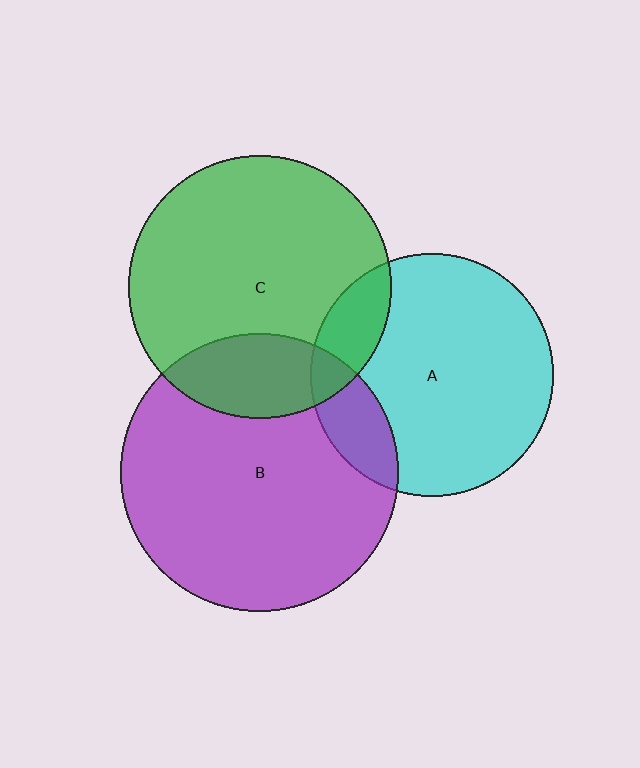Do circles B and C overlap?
Yes.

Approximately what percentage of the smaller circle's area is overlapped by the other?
Approximately 20%.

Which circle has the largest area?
Circle B (purple).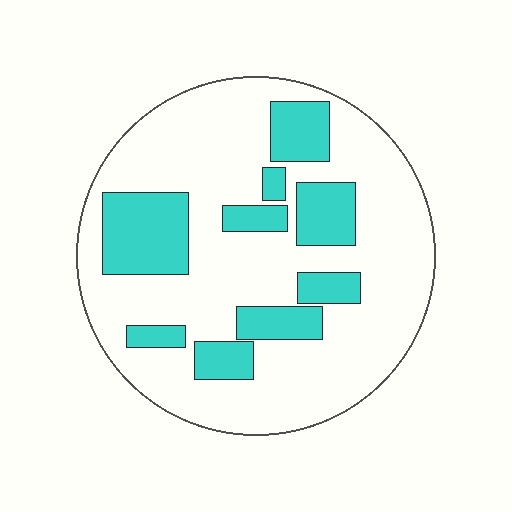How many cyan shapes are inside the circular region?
9.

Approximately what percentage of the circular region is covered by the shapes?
Approximately 25%.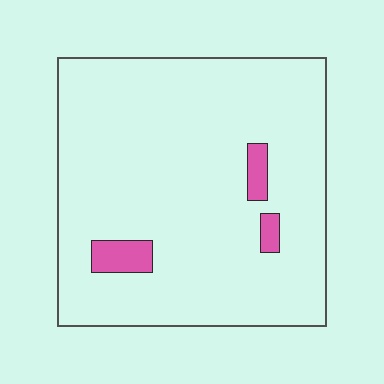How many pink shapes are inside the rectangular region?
3.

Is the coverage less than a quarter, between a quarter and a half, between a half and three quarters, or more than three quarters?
Less than a quarter.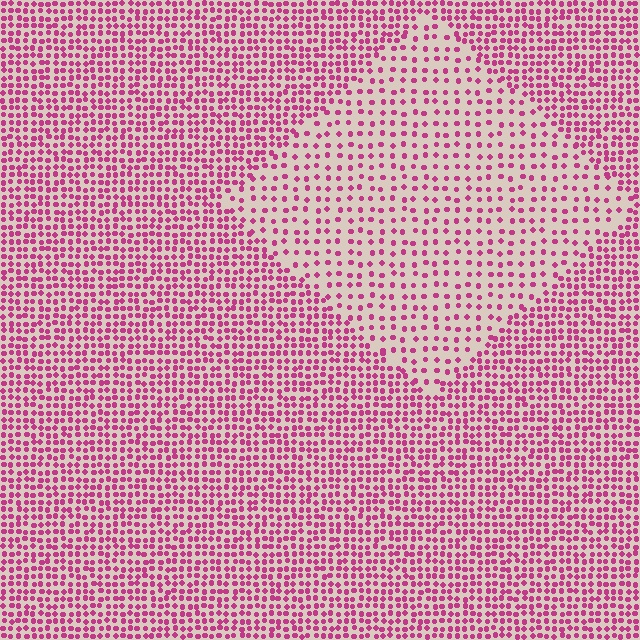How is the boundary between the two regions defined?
The boundary is defined by a change in element density (approximately 2.1x ratio). All elements are the same color, size, and shape.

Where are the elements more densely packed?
The elements are more densely packed outside the diamond boundary.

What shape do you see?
I see a diamond.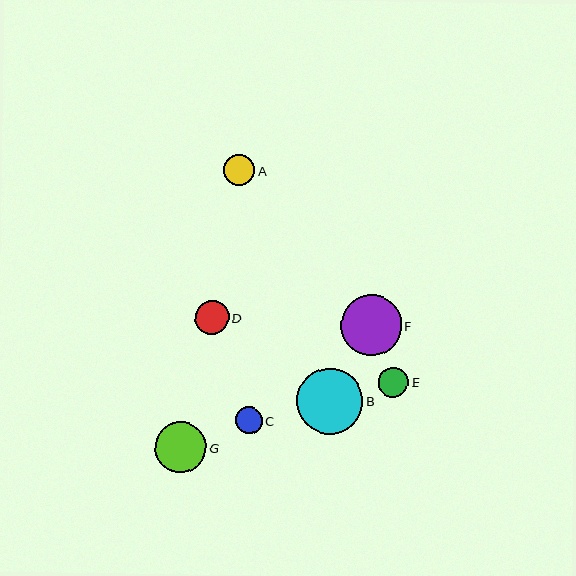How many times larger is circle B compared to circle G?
Circle B is approximately 1.3 times the size of circle G.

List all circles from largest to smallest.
From largest to smallest: B, F, G, D, A, E, C.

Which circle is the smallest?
Circle C is the smallest with a size of approximately 27 pixels.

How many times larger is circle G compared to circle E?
Circle G is approximately 1.7 times the size of circle E.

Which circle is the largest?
Circle B is the largest with a size of approximately 66 pixels.